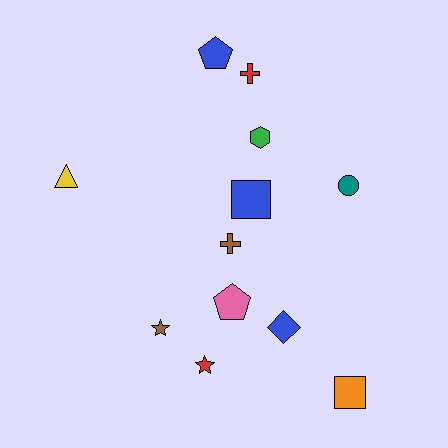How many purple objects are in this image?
There are no purple objects.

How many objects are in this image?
There are 12 objects.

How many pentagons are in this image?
There are 2 pentagons.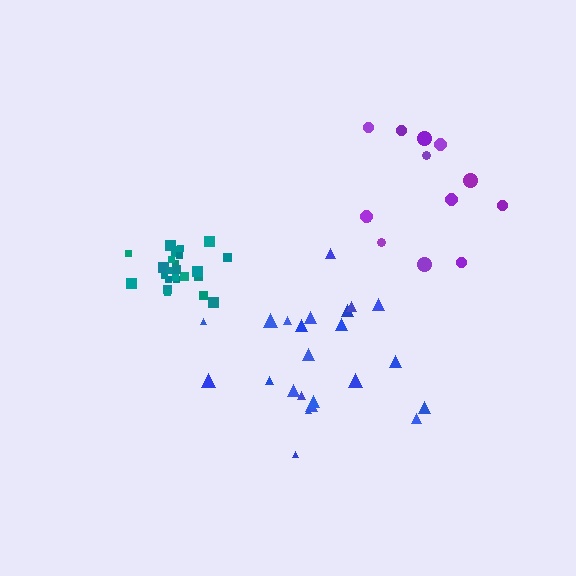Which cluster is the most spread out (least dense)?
Purple.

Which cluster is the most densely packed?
Teal.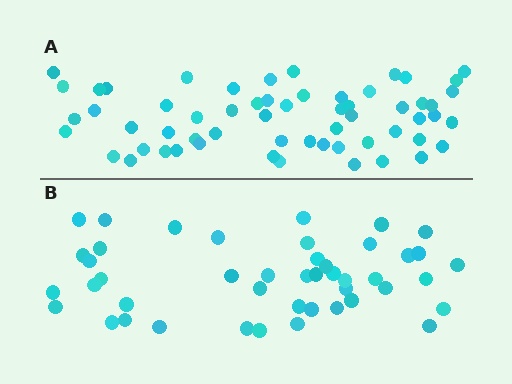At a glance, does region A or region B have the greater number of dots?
Region A (the top region) has more dots.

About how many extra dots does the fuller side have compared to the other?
Region A has approximately 15 more dots than region B.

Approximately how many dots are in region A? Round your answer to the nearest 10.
About 60 dots. (The exact count is 59, which rounds to 60.)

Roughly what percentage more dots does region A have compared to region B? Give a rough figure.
About 30% more.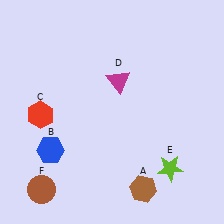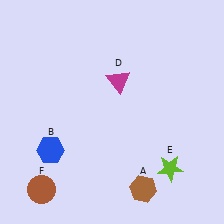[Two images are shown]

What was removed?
The red hexagon (C) was removed in Image 2.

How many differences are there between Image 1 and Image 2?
There is 1 difference between the two images.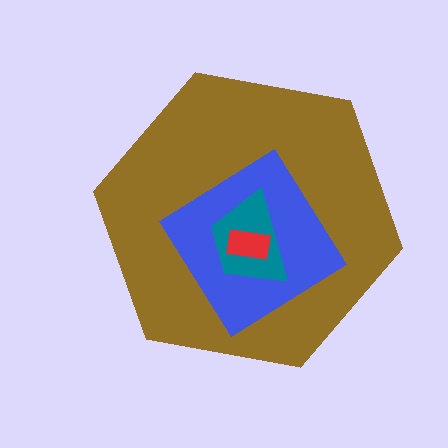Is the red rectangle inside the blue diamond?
Yes.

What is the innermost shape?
The red rectangle.